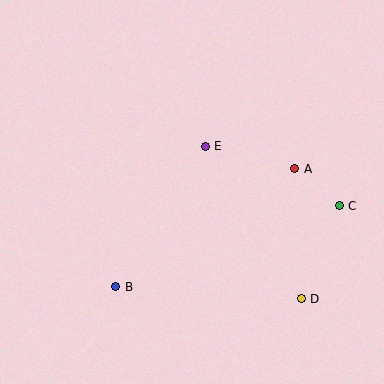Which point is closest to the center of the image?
Point E at (205, 146) is closest to the center.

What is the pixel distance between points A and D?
The distance between A and D is 130 pixels.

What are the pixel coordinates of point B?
Point B is at (116, 287).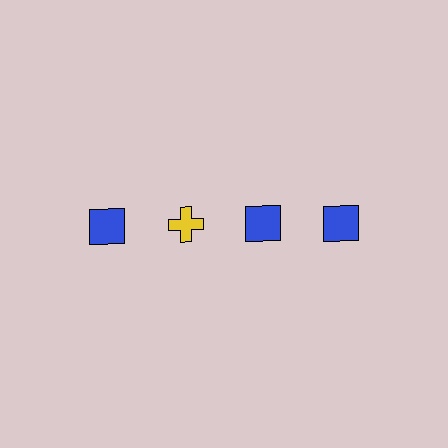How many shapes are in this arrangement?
There are 4 shapes arranged in a grid pattern.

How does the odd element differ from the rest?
It differs in both color (yellow instead of blue) and shape (cross instead of square).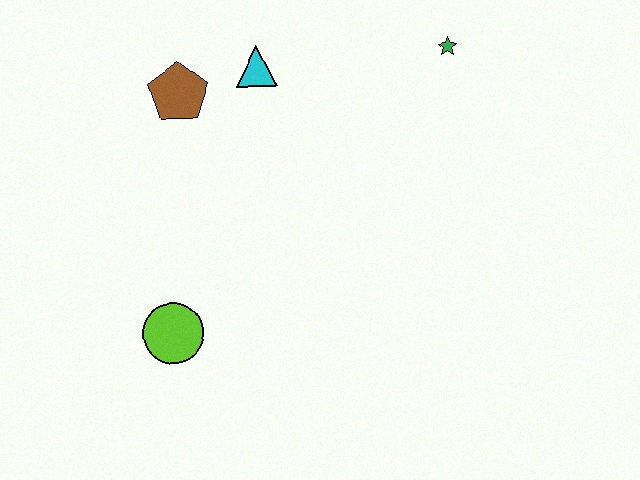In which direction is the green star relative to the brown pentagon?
The green star is to the right of the brown pentagon.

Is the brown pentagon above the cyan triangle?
No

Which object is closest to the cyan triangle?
The brown pentagon is closest to the cyan triangle.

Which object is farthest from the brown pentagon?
The green star is farthest from the brown pentagon.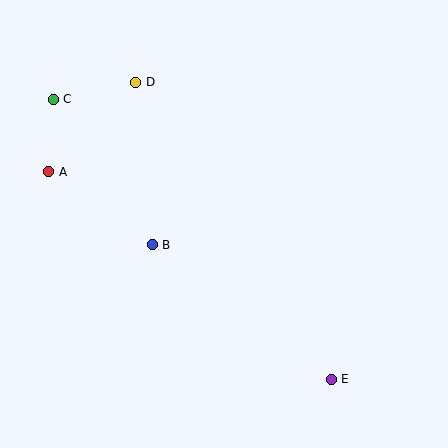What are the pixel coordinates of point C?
Point C is at (53, 99).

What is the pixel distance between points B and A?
The distance between B and A is 127 pixels.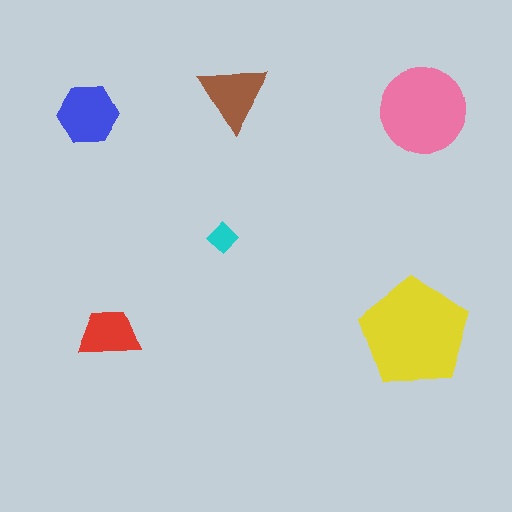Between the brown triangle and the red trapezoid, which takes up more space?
The brown triangle.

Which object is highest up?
The brown triangle is topmost.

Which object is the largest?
The yellow pentagon.